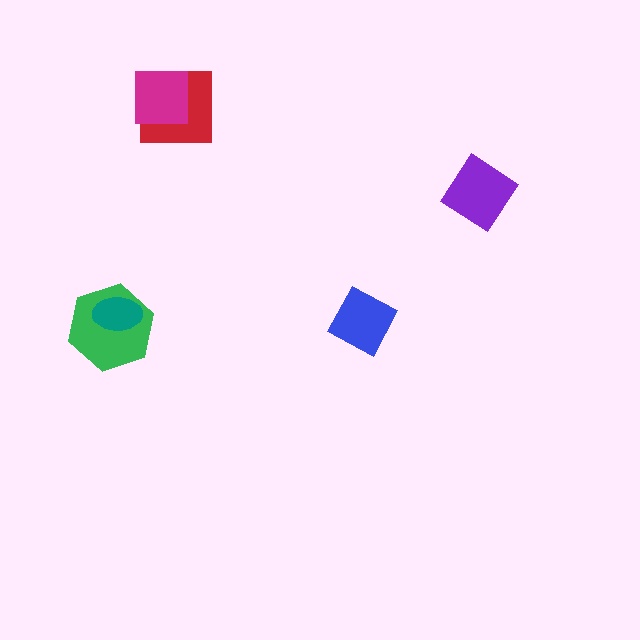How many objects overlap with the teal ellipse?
1 object overlaps with the teal ellipse.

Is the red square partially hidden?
Yes, it is partially covered by another shape.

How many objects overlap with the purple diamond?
0 objects overlap with the purple diamond.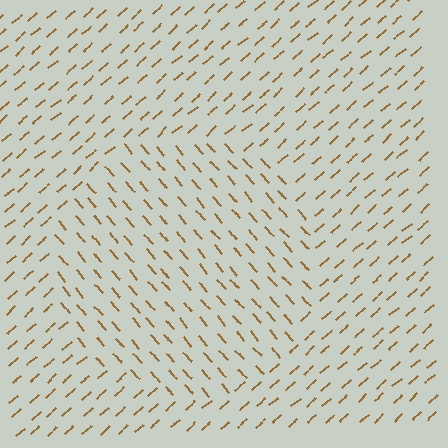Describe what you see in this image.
The image is filled with small brown line segments. A circle region in the image has lines oriented differently from the surrounding lines, creating a visible texture boundary.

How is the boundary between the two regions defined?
The boundary is defined purely by a change in line orientation (approximately 89 degrees difference). All lines are the same color and thickness.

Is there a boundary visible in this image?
Yes, there is a texture boundary formed by a change in line orientation.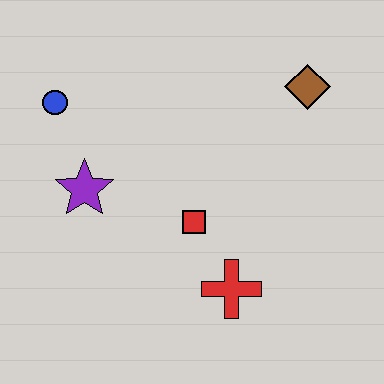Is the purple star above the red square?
Yes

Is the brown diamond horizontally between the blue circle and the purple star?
No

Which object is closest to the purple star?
The blue circle is closest to the purple star.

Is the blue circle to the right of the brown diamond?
No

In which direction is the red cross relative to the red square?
The red cross is below the red square.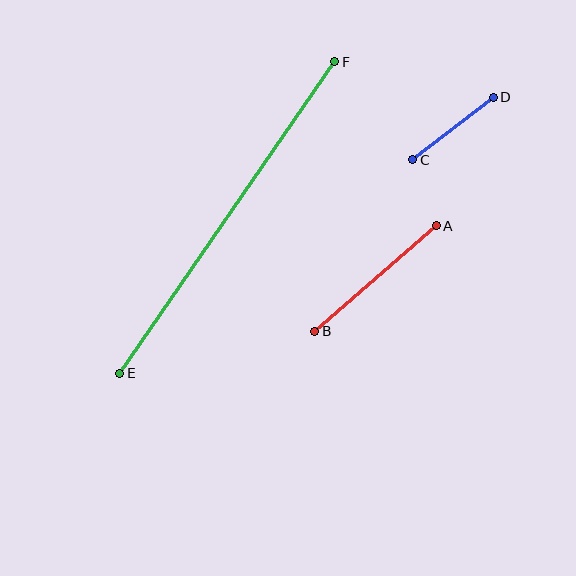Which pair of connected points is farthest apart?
Points E and F are farthest apart.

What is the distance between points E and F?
The distance is approximately 378 pixels.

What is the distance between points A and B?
The distance is approximately 161 pixels.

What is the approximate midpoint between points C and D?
The midpoint is at approximately (453, 129) pixels.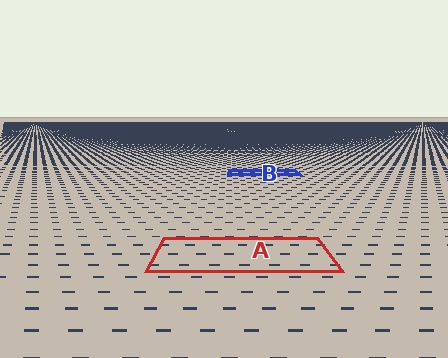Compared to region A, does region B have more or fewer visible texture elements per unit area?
Region B has more texture elements per unit area — they are packed more densely because it is farther away.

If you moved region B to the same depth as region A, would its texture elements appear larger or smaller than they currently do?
They would appear larger. At a closer depth, the same texture elements are projected at a bigger on-screen size.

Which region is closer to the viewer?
Region A is closer. The texture elements there are larger and more spread out.